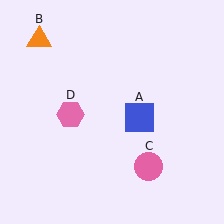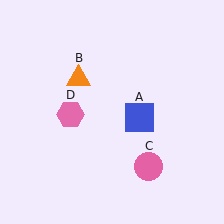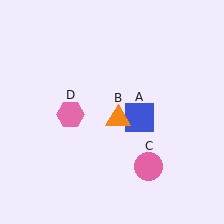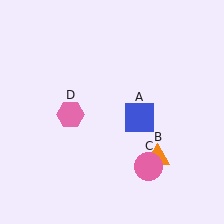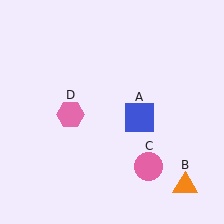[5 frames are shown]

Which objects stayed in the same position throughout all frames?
Blue square (object A) and pink circle (object C) and pink hexagon (object D) remained stationary.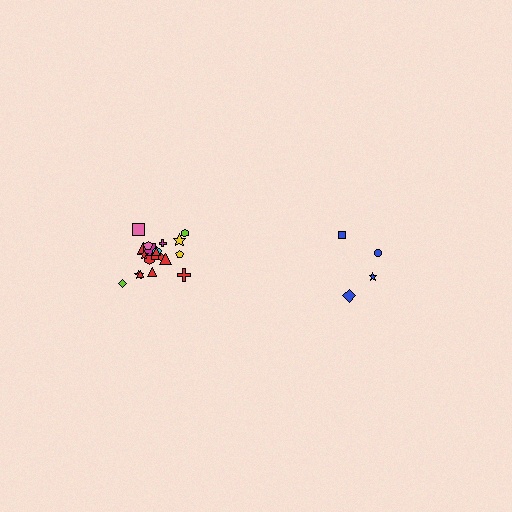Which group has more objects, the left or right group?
The left group.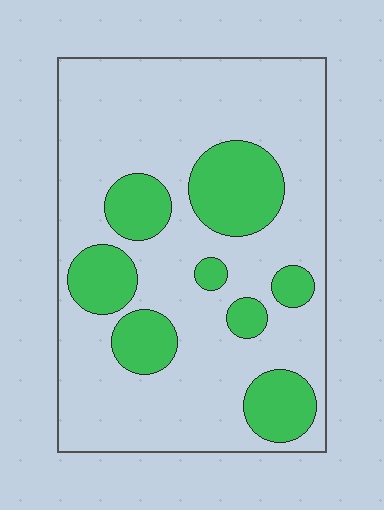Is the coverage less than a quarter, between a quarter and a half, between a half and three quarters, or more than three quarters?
Less than a quarter.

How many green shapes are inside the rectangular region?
8.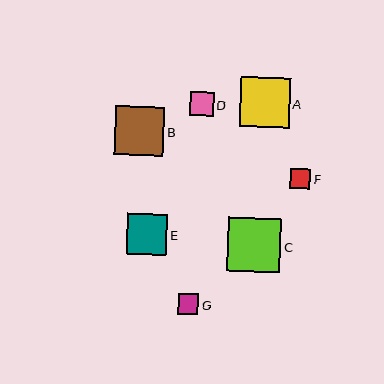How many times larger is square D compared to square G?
Square D is approximately 1.2 times the size of square G.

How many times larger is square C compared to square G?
Square C is approximately 2.6 times the size of square G.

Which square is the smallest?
Square F is the smallest with a size of approximately 20 pixels.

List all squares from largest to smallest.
From largest to smallest: C, A, B, E, D, G, F.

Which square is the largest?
Square C is the largest with a size of approximately 53 pixels.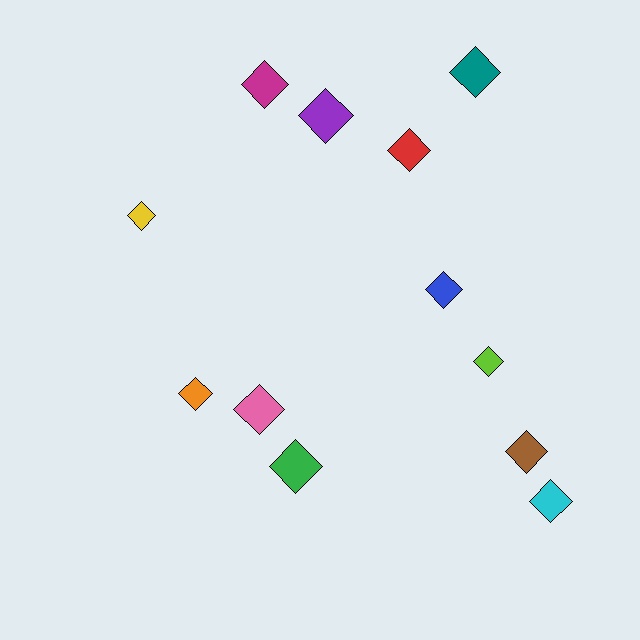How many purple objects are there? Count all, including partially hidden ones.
There is 1 purple object.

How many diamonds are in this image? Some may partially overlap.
There are 12 diamonds.